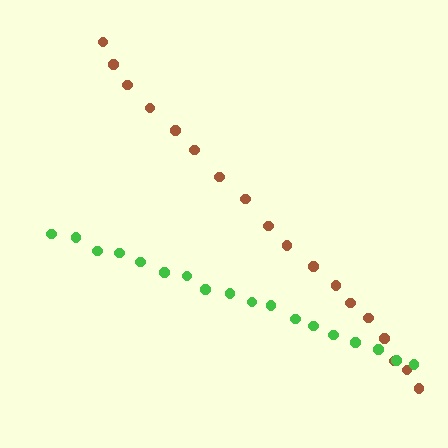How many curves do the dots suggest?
There are 2 distinct paths.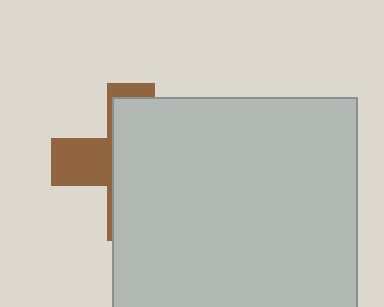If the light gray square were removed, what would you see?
You would see the complete brown cross.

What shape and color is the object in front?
The object in front is a light gray square.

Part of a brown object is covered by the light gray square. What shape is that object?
It is a cross.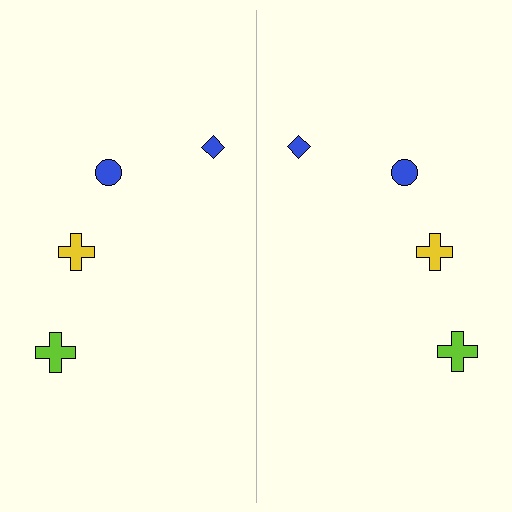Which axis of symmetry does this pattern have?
The pattern has a vertical axis of symmetry running through the center of the image.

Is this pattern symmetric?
Yes, this pattern has bilateral (reflection) symmetry.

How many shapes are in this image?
There are 8 shapes in this image.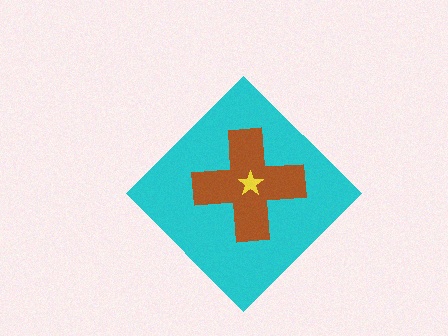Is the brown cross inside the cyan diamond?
Yes.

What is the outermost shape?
The cyan diamond.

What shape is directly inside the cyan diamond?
The brown cross.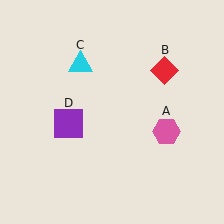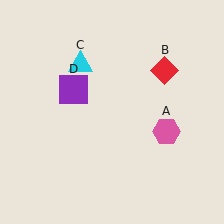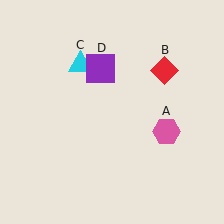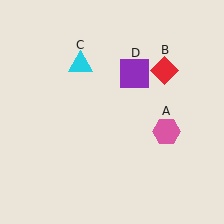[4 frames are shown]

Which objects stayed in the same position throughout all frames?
Pink hexagon (object A) and red diamond (object B) and cyan triangle (object C) remained stationary.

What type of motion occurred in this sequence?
The purple square (object D) rotated clockwise around the center of the scene.